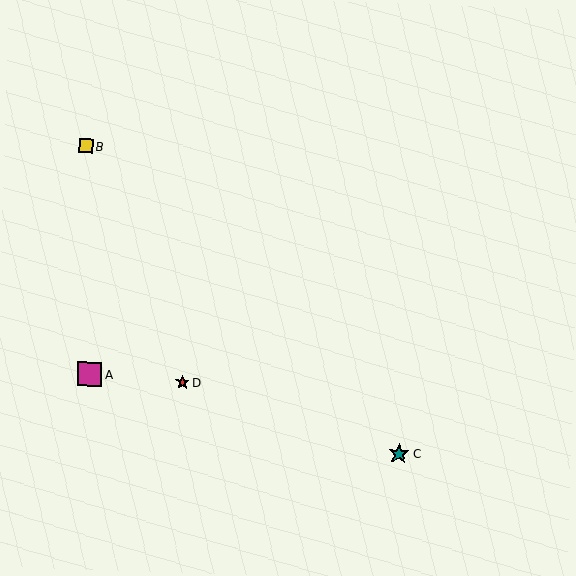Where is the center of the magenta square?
The center of the magenta square is at (90, 374).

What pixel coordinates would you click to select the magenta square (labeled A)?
Click at (90, 374) to select the magenta square A.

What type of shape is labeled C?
Shape C is a teal star.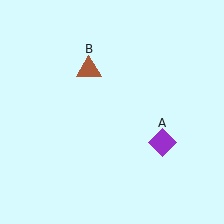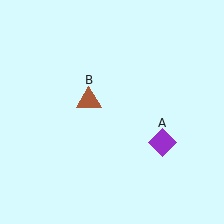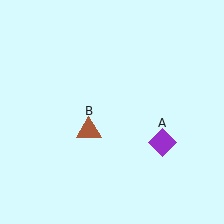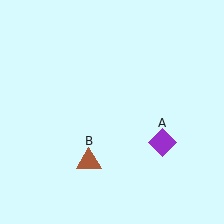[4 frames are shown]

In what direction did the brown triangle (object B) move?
The brown triangle (object B) moved down.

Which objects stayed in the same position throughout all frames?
Purple diamond (object A) remained stationary.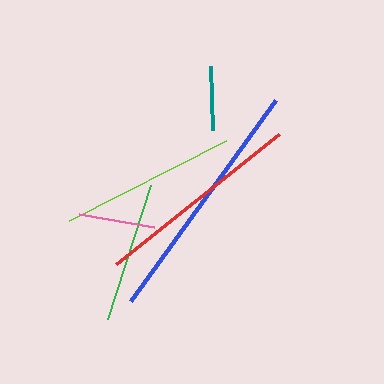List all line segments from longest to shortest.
From longest to shortest: blue, red, lime, green, pink, teal.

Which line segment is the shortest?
The teal line is the shortest at approximately 64 pixels.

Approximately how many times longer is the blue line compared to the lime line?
The blue line is approximately 1.4 times the length of the lime line.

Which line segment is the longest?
The blue line is the longest at approximately 248 pixels.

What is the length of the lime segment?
The lime segment is approximately 177 pixels long.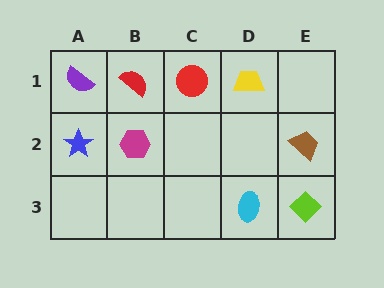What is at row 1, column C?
A red circle.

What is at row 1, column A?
A purple semicircle.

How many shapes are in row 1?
4 shapes.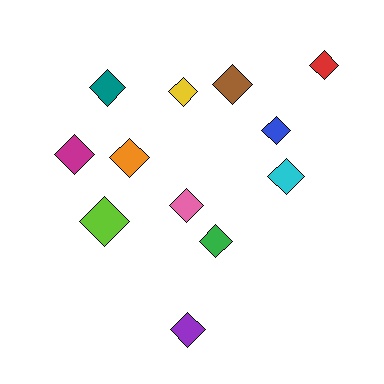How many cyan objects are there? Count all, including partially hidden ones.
There is 1 cyan object.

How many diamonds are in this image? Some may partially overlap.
There are 12 diamonds.